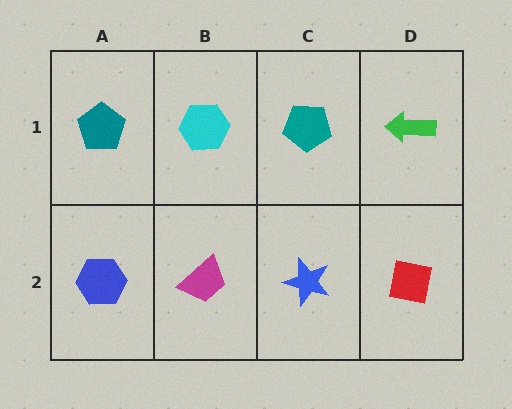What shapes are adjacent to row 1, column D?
A red square (row 2, column D), a teal pentagon (row 1, column C).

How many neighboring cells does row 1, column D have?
2.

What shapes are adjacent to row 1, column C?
A blue star (row 2, column C), a cyan hexagon (row 1, column B), a green arrow (row 1, column D).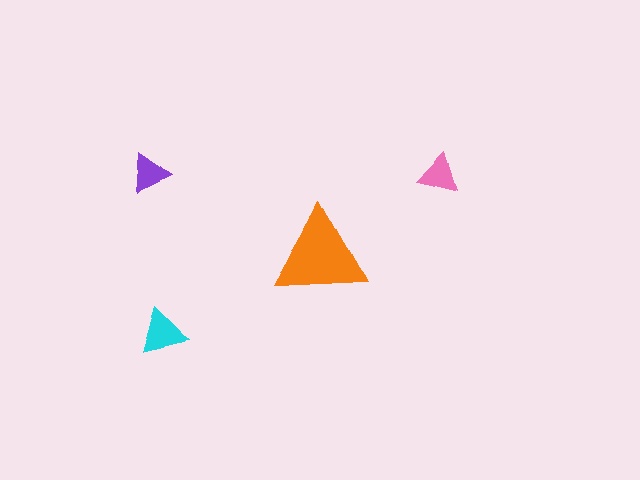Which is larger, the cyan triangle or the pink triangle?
The cyan one.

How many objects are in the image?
There are 4 objects in the image.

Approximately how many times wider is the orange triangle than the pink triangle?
About 2.5 times wider.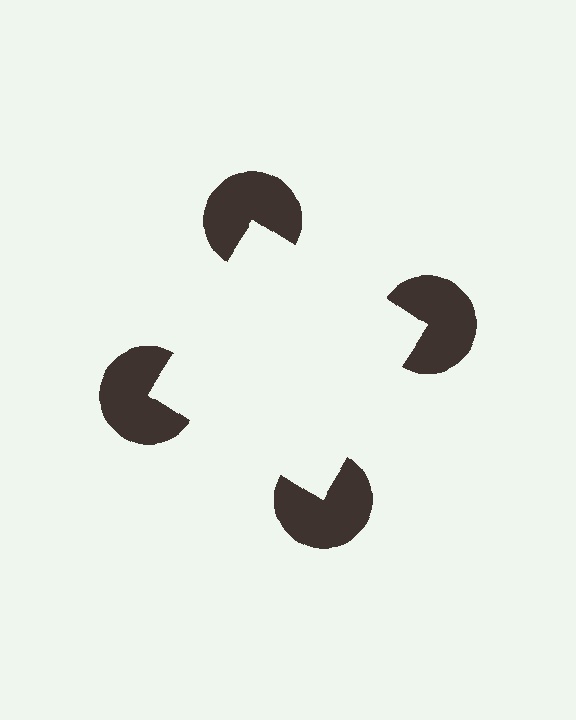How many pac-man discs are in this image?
There are 4 — one at each vertex of the illusory square.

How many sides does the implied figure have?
4 sides.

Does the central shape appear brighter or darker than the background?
It typically appears slightly brighter than the background, even though no actual brightness change is drawn.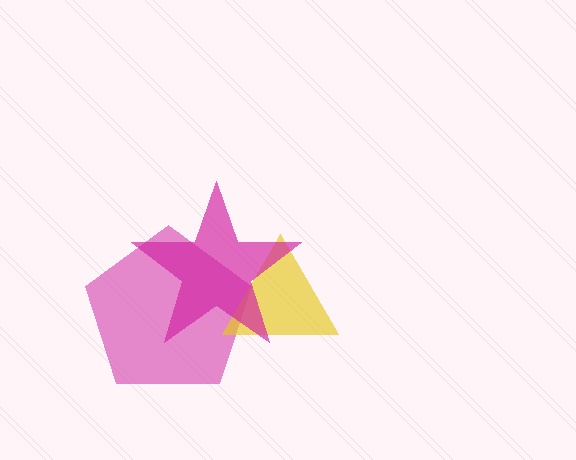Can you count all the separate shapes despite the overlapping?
Yes, there are 3 separate shapes.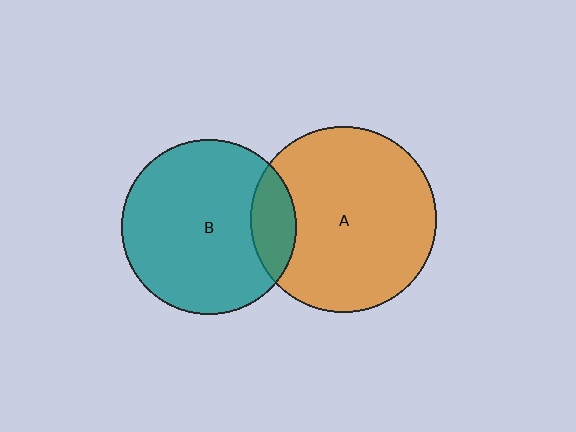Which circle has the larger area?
Circle A (orange).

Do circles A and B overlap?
Yes.